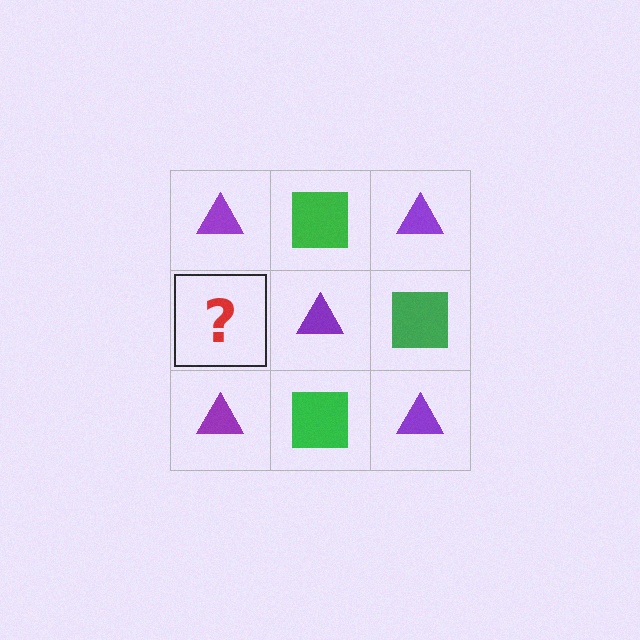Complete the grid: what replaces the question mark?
The question mark should be replaced with a green square.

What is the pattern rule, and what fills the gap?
The rule is that it alternates purple triangle and green square in a checkerboard pattern. The gap should be filled with a green square.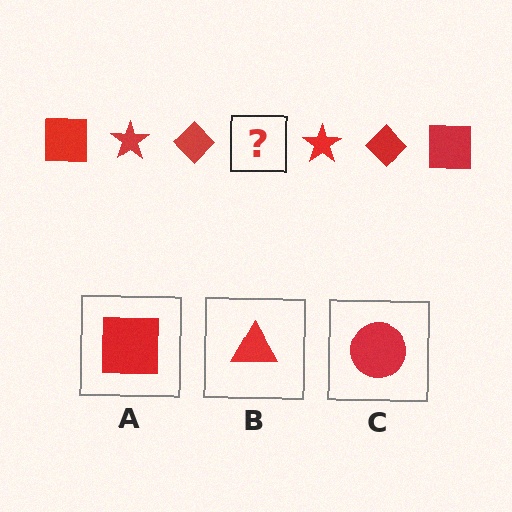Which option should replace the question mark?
Option A.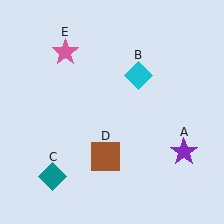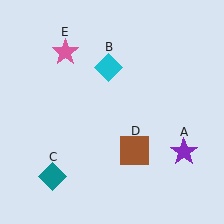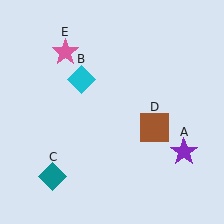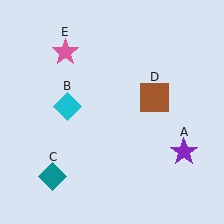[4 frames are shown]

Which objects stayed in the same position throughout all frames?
Purple star (object A) and teal diamond (object C) and pink star (object E) remained stationary.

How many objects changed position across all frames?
2 objects changed position: cyan diamond (object B), brown square (object D).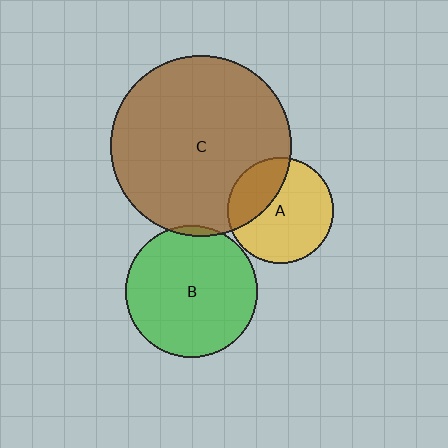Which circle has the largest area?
Circle C (brown).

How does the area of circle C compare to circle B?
Approximately 1.9 times.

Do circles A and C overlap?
Yes.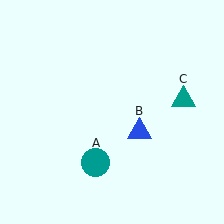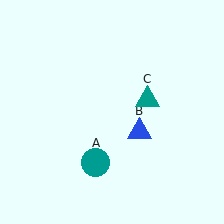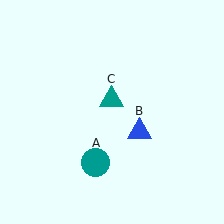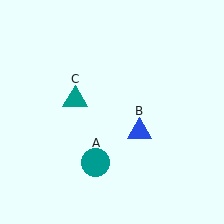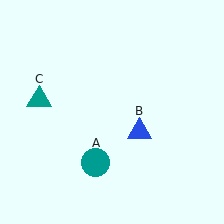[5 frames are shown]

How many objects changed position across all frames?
1 object changed position: teal triangle (object C).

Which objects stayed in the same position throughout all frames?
Teal circle (object A) and blue triangle (object B) remained stationary.